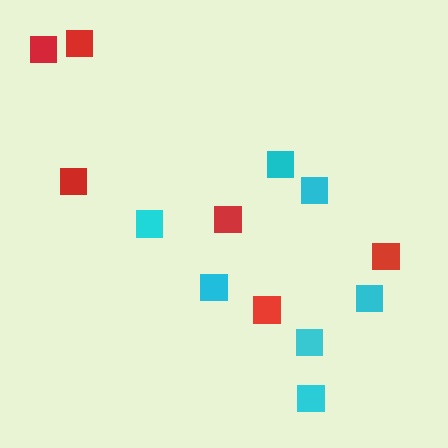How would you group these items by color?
There are 2 groups: one group of red squares (6) and one group of cyan squares (7).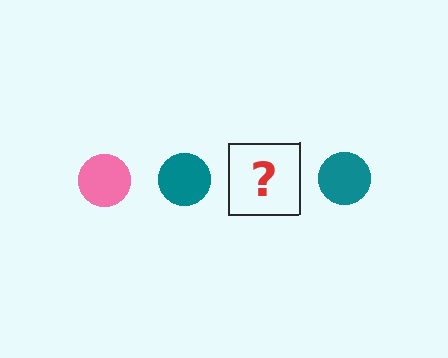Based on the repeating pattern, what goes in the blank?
The blank should be a pink circle.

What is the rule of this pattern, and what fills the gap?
The rule is that the pattern cycles through pink, teal circles. The gap should be filled with a pink circle.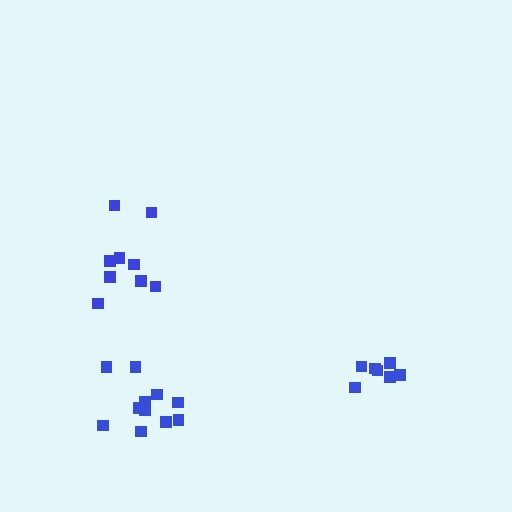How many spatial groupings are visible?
There are 3 spatial groupings.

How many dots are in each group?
Group 1: 9 dots, Group 2: 7 dots, Group 3: 11 dots (27 total).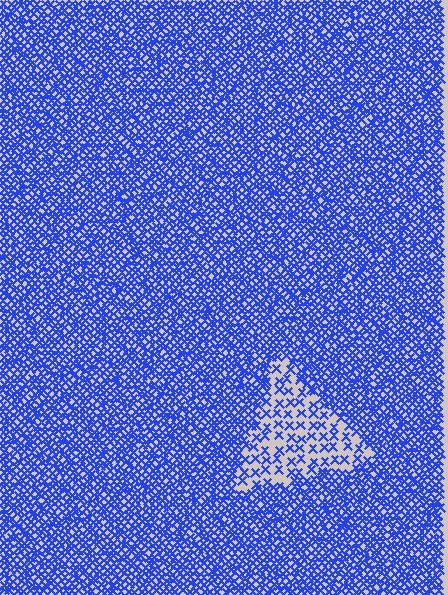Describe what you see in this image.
The image contains small blue elements arranged at two different densities. A triangle-shaped region is visible where the elements are less densely packed than the surrounding area.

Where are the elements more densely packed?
The elements are more densely packed outside the triangle boundary.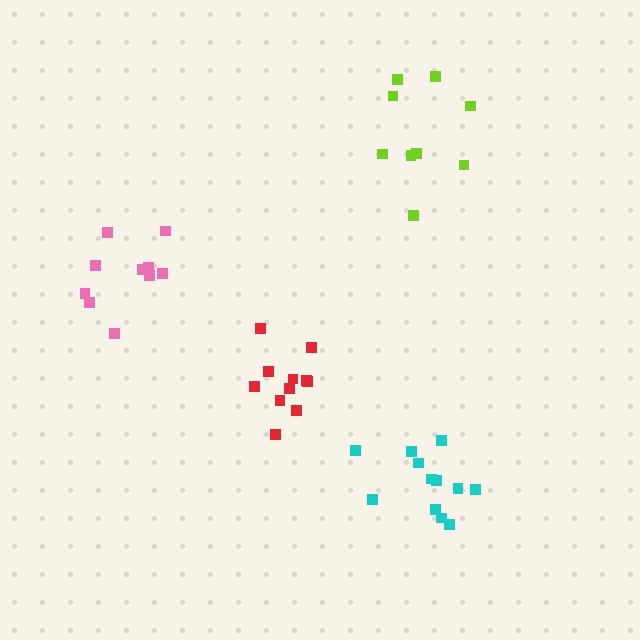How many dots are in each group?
Group 1: 11 dots, Group 2: 9 dots, Group 3: 12 dots, Group 4: 10 dots (42 total).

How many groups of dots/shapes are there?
There are 4 groups.